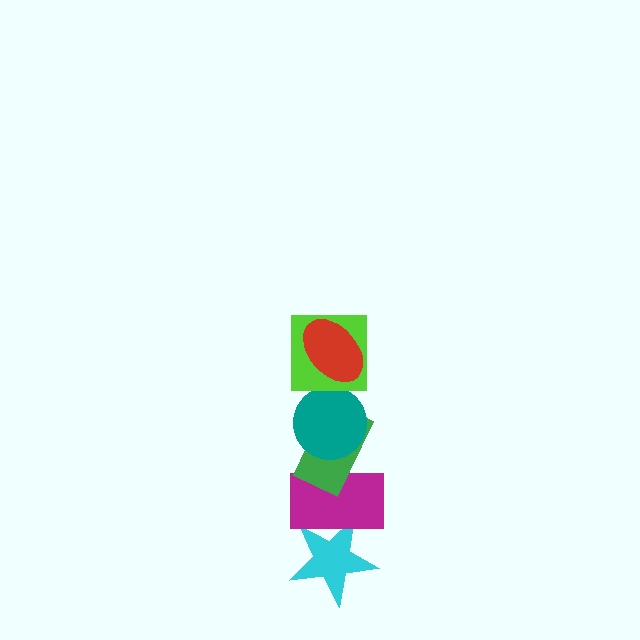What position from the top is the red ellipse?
The red ellipse is 1st from the top.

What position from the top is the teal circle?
The teal circle is 3rd from the top.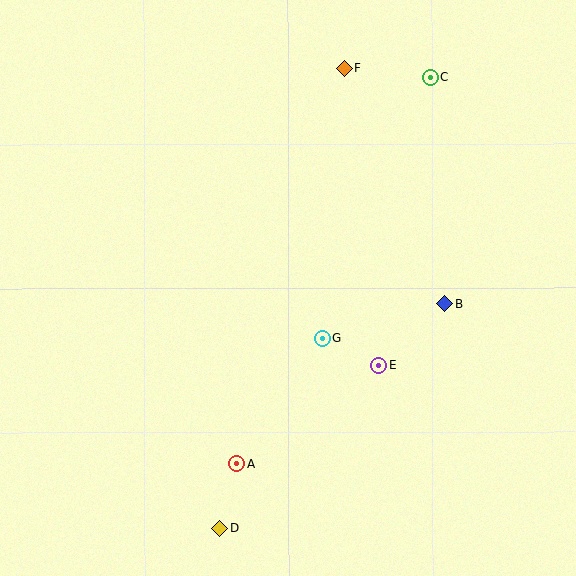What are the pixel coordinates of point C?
Point C is at (430, 77).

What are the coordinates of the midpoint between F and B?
The midpoint between F and B is at (394, 186).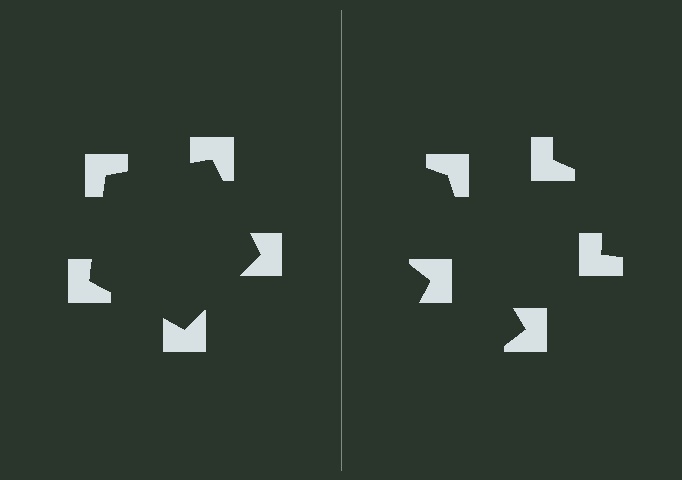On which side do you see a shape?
An illusory pentagon appears on the left side. On the right side the wedge cuts are rotated, so no coherent shape forms.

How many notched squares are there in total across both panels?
10 — 5 on each side.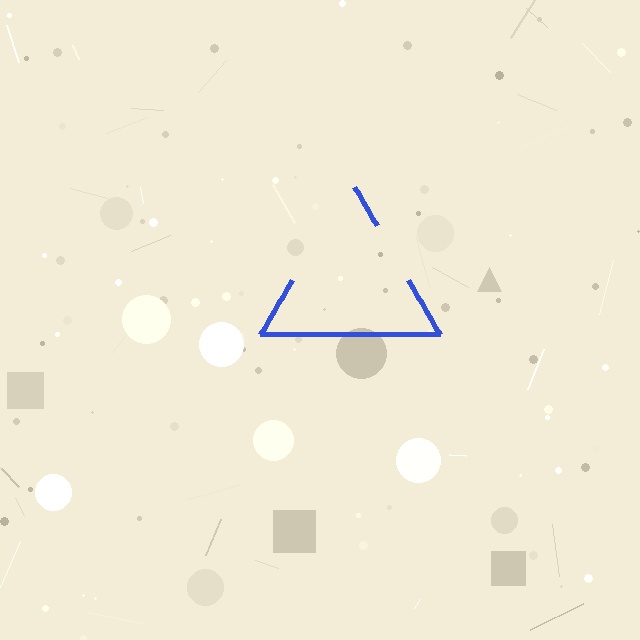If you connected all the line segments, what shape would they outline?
They would outline a triangle.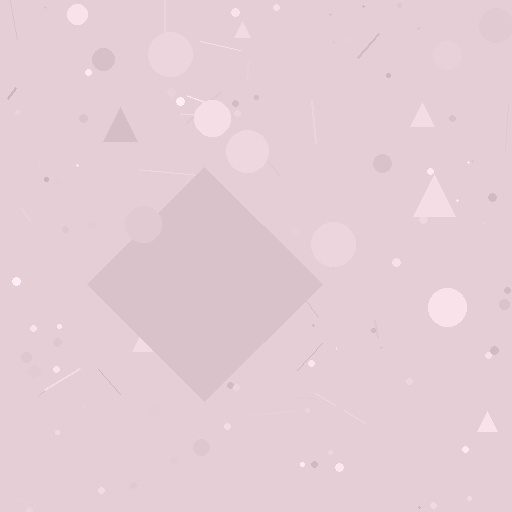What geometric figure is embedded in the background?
A diamond is embedded in the background.